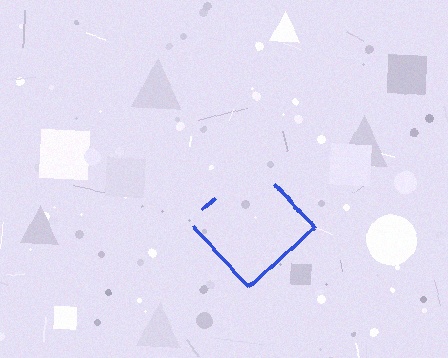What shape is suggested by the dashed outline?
The dashed outline suggests a diamond.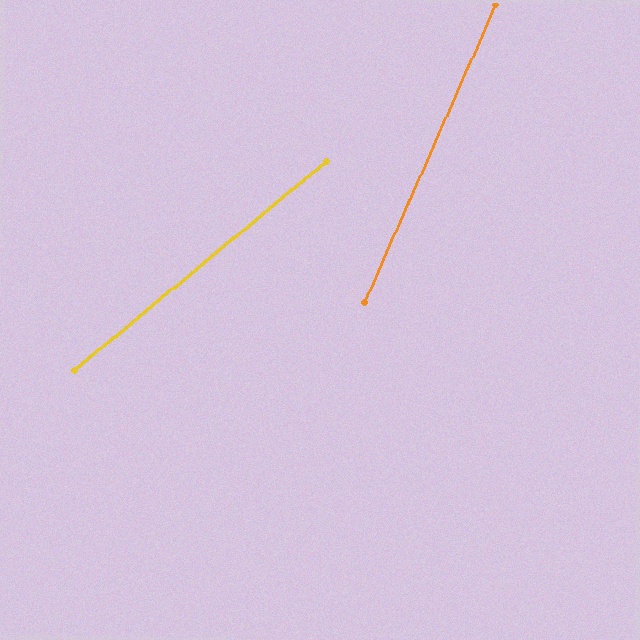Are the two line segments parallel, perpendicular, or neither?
Neither parallel nor perpendicular — they differ by about 27°.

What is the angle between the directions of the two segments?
Approximately 27 degrees.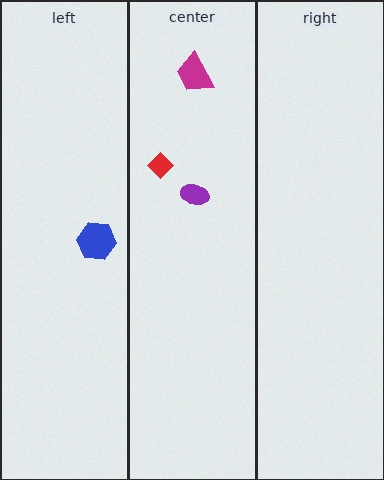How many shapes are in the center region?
3.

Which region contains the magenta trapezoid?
The center region.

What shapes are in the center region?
The red diamond, the magenta trapezoid, the purple ellipse.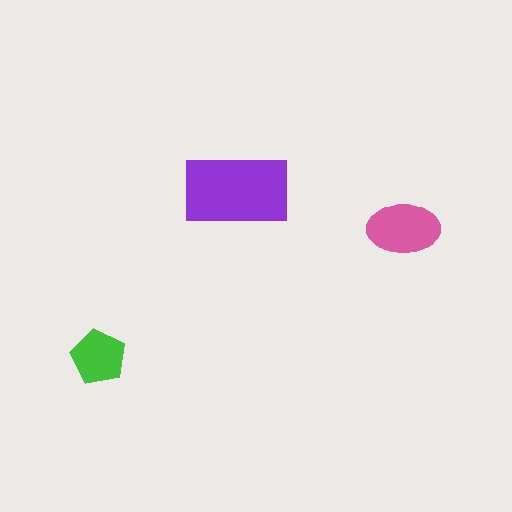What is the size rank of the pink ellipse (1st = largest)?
2nd.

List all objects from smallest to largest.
The green pentagon, the pink ellipse, the purple rectangle.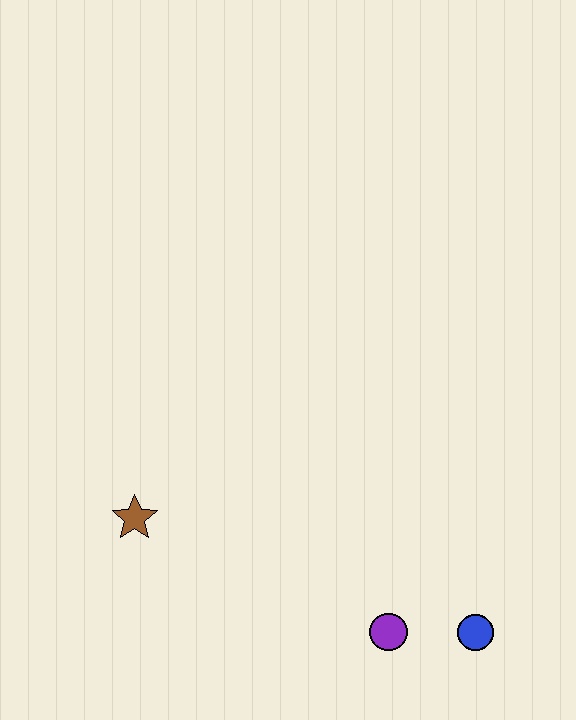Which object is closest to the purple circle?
The blue circle is closest to the purple circle.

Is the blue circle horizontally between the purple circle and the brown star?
No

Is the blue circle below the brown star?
Yes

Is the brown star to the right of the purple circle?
No